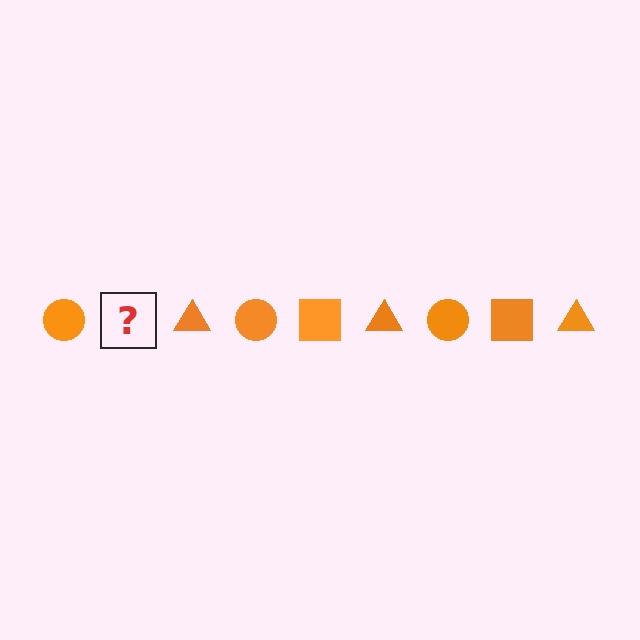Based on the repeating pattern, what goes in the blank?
The blank should be an orange square.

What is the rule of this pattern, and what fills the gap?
The rule is that the pattern cycles through circle, square, triangle shapes in orange. The gap should be filled with an orange square.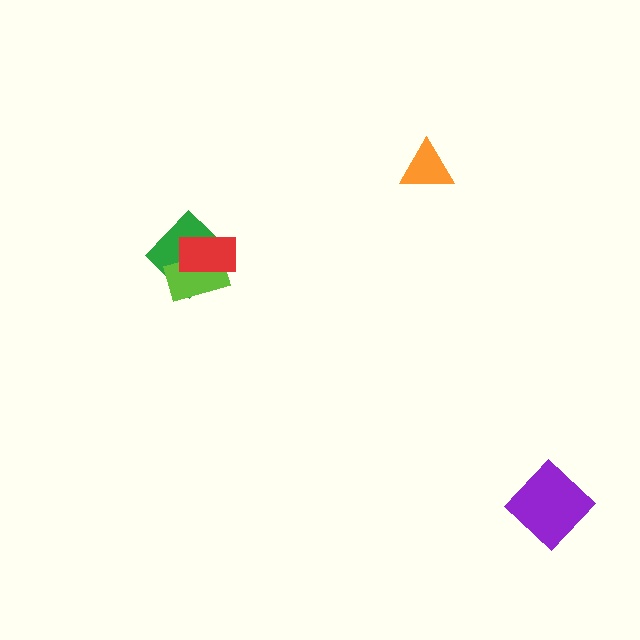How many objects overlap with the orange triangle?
0 objects overlap with the orange triangle.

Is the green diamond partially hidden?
Yes, it is partially covered by another shape.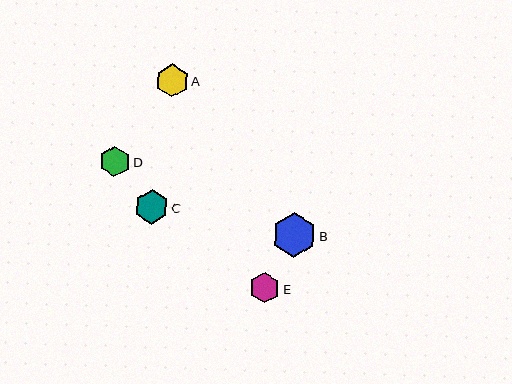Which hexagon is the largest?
Hexagon B is the largest with a size of approximately 44 pixels.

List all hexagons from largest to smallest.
From largest to smallest: B, C, A, E, D.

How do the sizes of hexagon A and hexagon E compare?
Hexagon A and hexagon E are approximately the same size.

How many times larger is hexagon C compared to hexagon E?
Hexagon C is approximately 1.1 times the size of hexagon E.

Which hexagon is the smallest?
Hexagon D is the smallest with a size of approximately 30 pixels.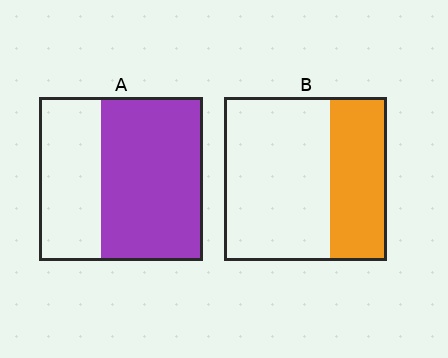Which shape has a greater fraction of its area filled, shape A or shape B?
Shape A.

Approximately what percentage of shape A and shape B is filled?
A is approximately 60% and B is approximately 35%.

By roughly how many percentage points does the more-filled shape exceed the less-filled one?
By roughly 25 percentage points (A over B).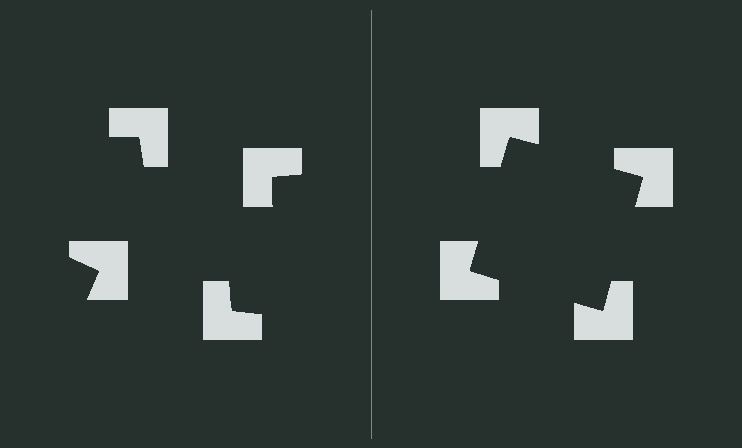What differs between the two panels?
The notched squares are positioned identically on both sides; only the wedge orientations differ. On the right they align to a square; on the left they are misaligned.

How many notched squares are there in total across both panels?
8 — 4 on each side.